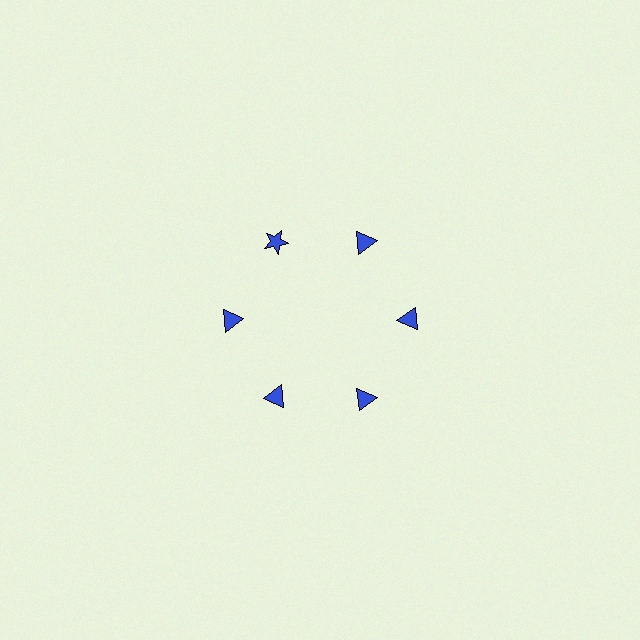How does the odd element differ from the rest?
It has a different shape: star instead of triangle.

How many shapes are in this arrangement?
There are 6 shapes arranged in a ring pattern.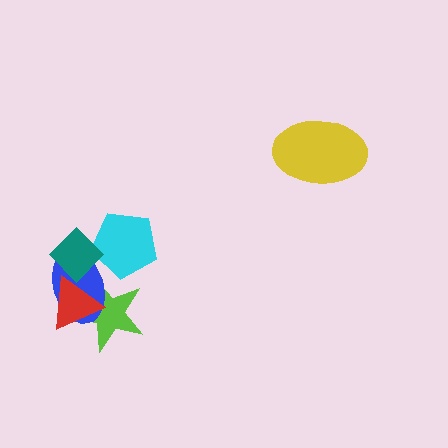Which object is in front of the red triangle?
The teal diamond is in front of the red triangle.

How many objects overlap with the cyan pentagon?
2 objects overlap with the cyan pentagon.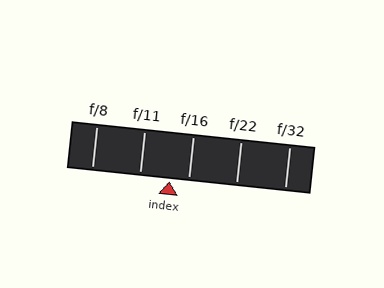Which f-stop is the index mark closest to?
The index mark is closest to f/16.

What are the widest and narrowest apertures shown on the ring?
The widest aperture shown is f/8 and the narrowest is f/32.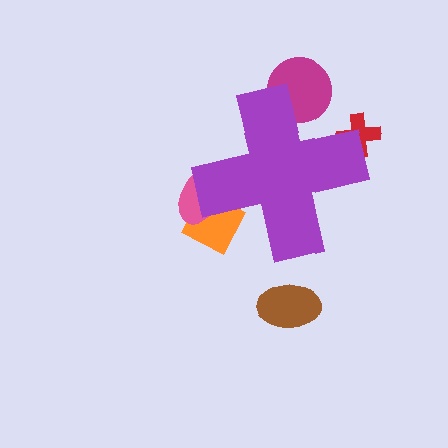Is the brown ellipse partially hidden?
No, the brown ellipse is fully visible.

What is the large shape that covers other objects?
A purple cross.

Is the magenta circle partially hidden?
Yes, the magenta circle is partially hidden behind the purple cross.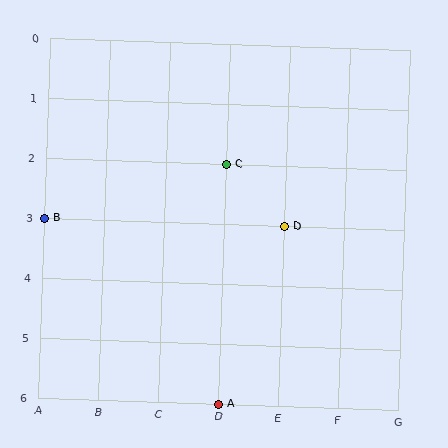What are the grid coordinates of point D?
Point D is at grid coordinates (E, 3).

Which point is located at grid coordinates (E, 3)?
Point D is at (E, 3).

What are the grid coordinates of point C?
Point C is at grid coordinates (D, 2).